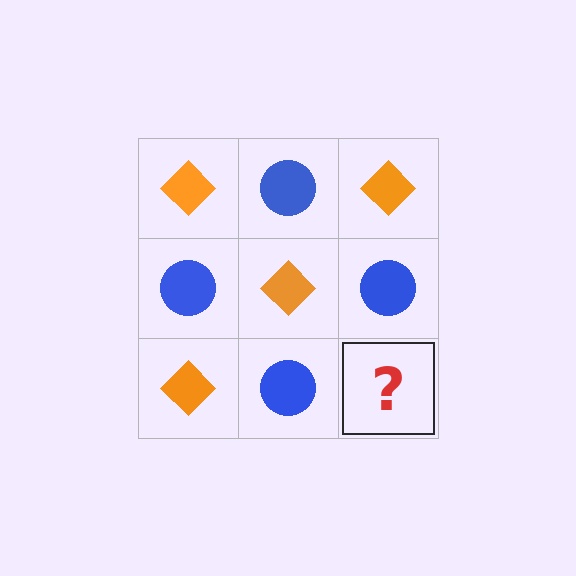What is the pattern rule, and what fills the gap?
The rule is that it alternates orange diamond and blue circle in a checkerboard pattern. The gap should be filled with an orange diamond.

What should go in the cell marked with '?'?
The missing cell should contain an orange diamond.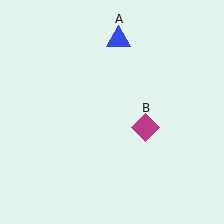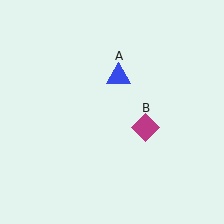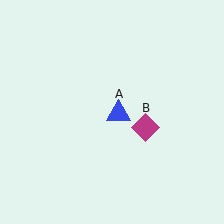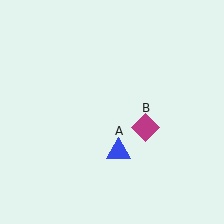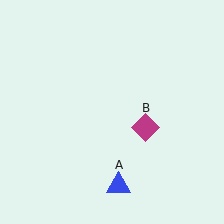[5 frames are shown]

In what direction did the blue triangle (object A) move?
The blue triangle (object A) moved down.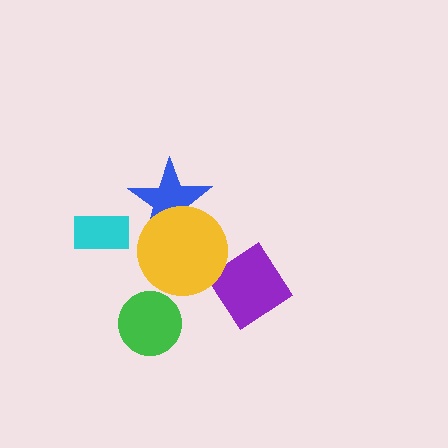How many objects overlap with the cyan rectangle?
0 objects overlap with the cyan rectangle.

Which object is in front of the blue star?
The yellow circle is in front of the blue star.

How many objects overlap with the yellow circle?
1 object overlaps with the yellow circle.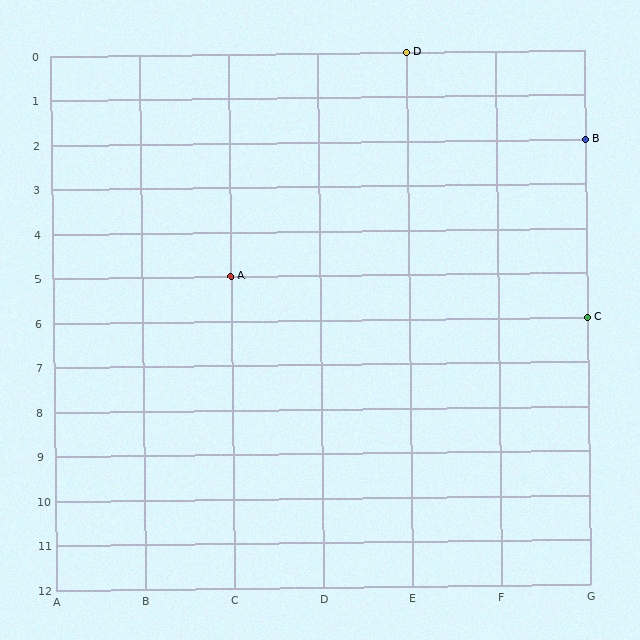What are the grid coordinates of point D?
Point D is at grid coordinates (E, 0).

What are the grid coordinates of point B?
Point B is at grid coordinates (G, 2).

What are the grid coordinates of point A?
Point A is at grid coordinates (C, 5).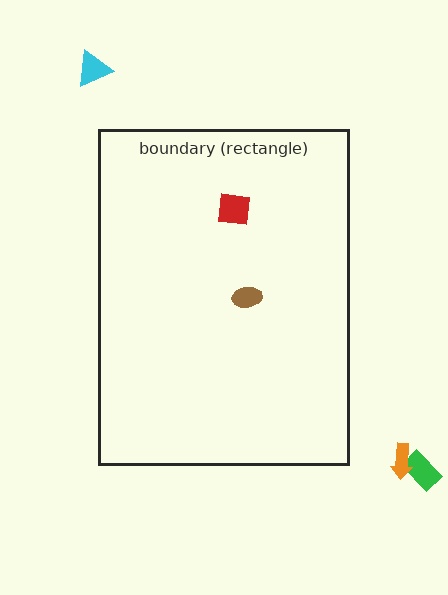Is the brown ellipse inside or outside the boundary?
Inside.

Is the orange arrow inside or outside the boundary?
Outside.